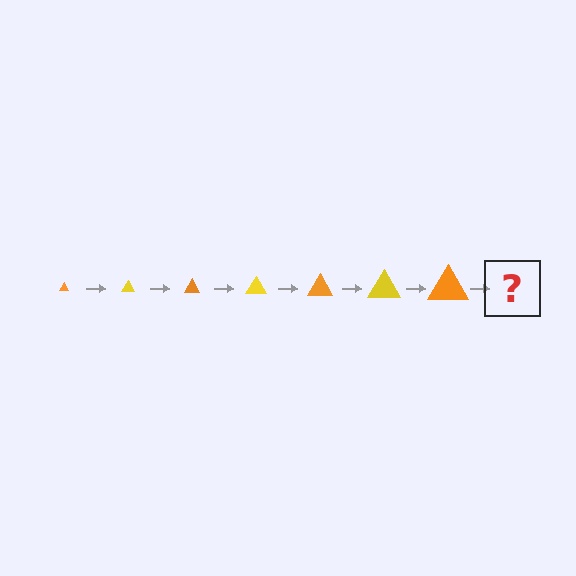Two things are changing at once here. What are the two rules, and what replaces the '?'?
The two rules are that the triangle grows larger each step and the color cycles through orange and yellow. The '?' should be a yellow triangle, larger than the previous one.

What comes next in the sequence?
The next element should be a yellow triangle, larger than the previous one.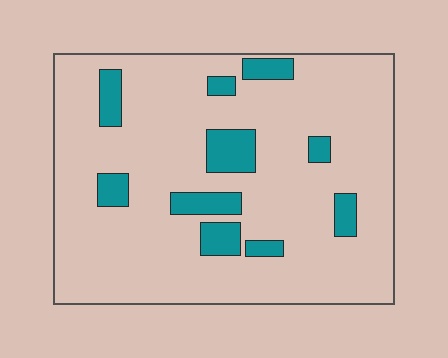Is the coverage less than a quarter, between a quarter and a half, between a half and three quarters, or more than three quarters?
Less than a quarter.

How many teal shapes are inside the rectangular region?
10.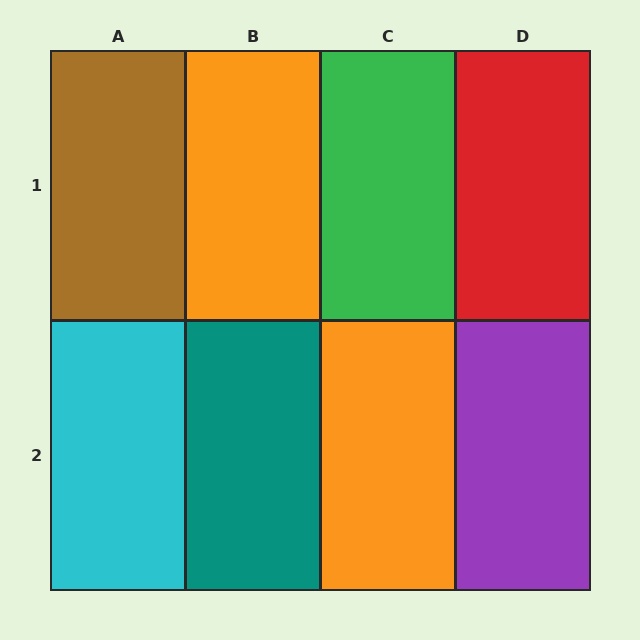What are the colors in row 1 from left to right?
Brown, orange, green, red.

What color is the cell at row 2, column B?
Teal.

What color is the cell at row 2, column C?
Orange.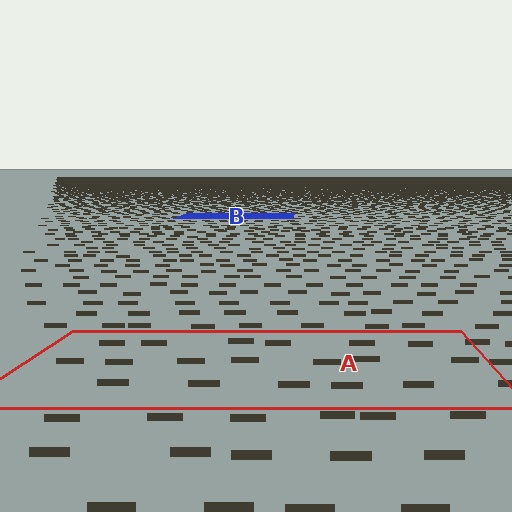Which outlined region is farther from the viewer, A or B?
Region B is farther from the viewer — the texture elements inside it appear smaller and more densely packed.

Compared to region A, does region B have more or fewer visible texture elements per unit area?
Region B has more texture elements per unit area — they are packed more densely because it is farther away.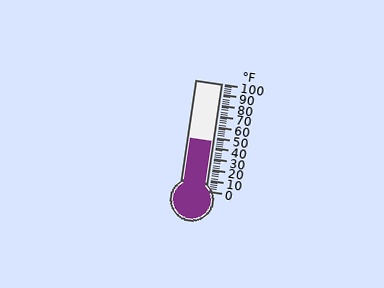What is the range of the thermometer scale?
The thermometer scale ranges from 0°F to 100°F.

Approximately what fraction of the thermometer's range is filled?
The thermometer is filled to approximately 45% of its range.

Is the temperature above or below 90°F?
The temperature is below 90°F.